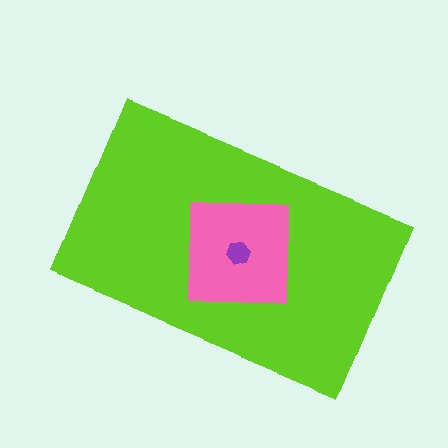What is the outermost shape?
The lime rectangle.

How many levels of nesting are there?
3.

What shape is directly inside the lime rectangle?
The pink square.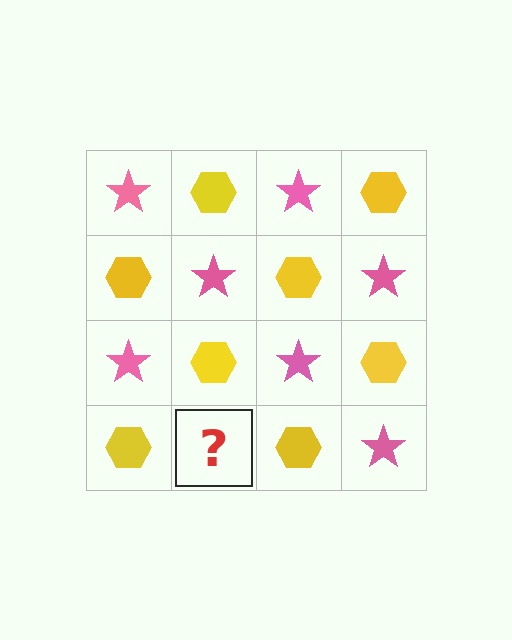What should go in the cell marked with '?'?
The missing cell should contain a pink star.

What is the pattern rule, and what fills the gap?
The rule is that it alternates pink star and yellow hexagon in a checkerboard pattern. The gap should be filled with a pink star.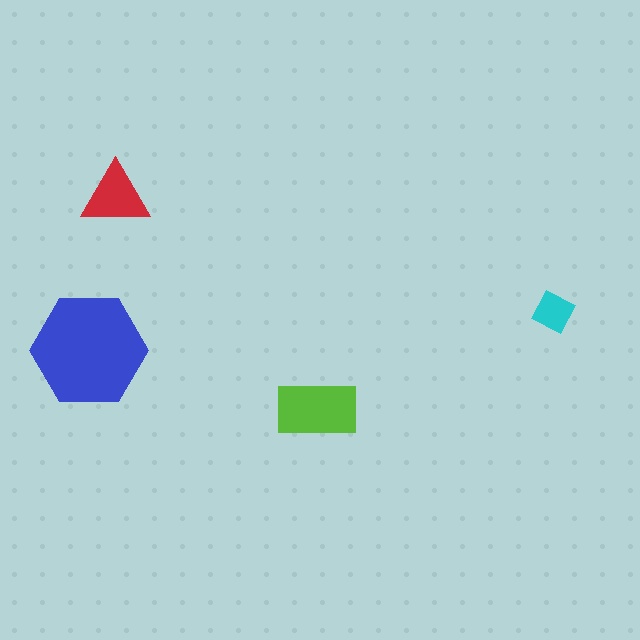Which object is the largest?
The blue hexagon.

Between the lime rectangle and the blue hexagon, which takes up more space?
The blue hexagon.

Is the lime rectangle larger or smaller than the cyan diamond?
Larger.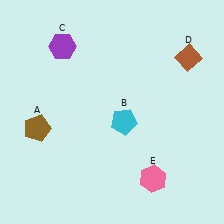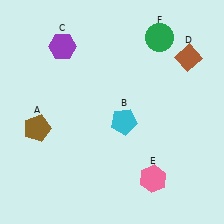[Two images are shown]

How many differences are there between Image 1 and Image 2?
There is 1 difference between the two images.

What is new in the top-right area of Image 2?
A green circle (F) was added in the top-right area of Image 2.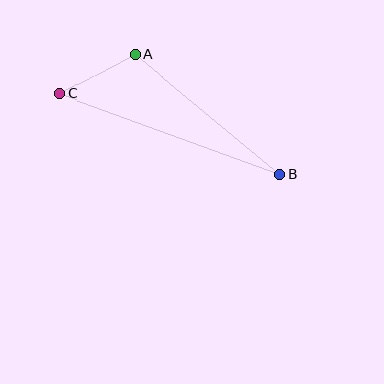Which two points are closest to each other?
Points A and C are closest to each other.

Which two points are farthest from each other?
Points B and C are farthest from each other.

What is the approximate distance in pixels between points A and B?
The distance between A and B is approximately 188 pixels.